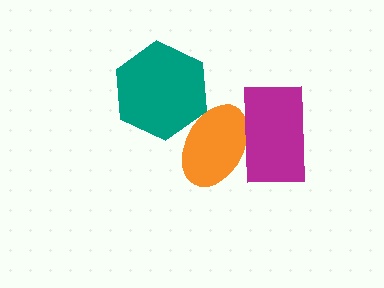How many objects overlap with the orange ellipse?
2 objects overlap with the orange ellipse.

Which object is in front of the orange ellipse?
The magenta rectangle is in front of the orange ellipse.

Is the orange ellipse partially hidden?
Yes, it is partially covered by another shape.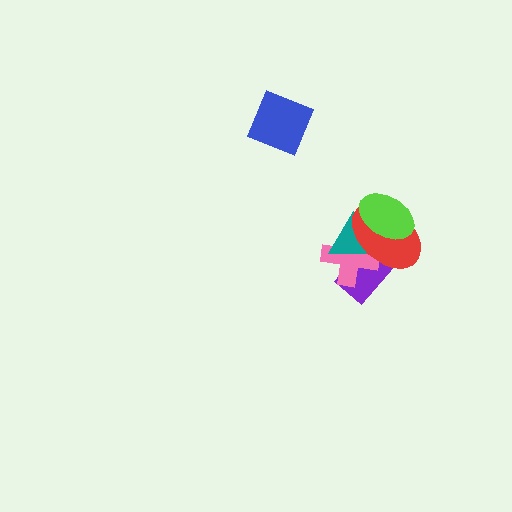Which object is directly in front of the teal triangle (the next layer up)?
The red ellipse is directly in front of the teal triangle.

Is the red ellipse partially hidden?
Yes, it is partially covered by another shape.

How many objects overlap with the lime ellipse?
2 objects overlap with the lime ellipse.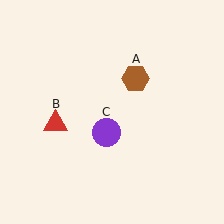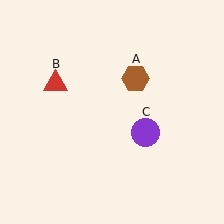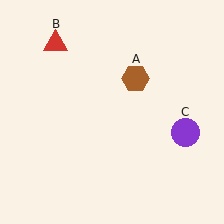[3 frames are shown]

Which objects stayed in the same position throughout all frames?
Brown hexagon (object A) remained stationary.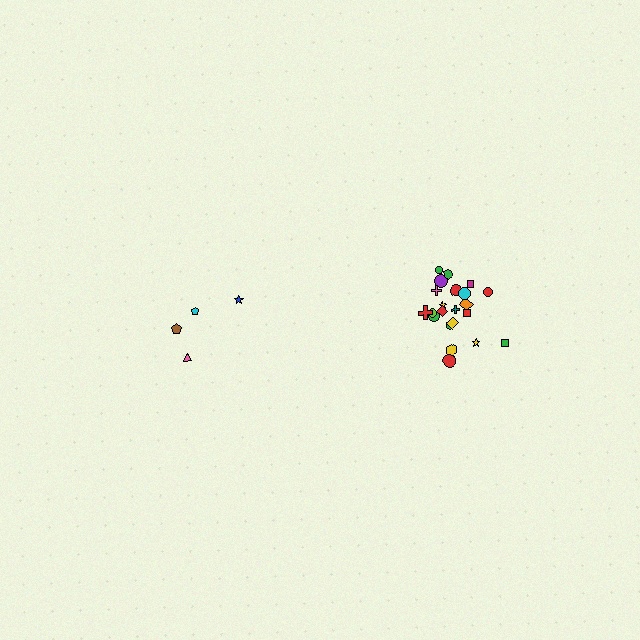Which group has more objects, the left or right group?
The right group.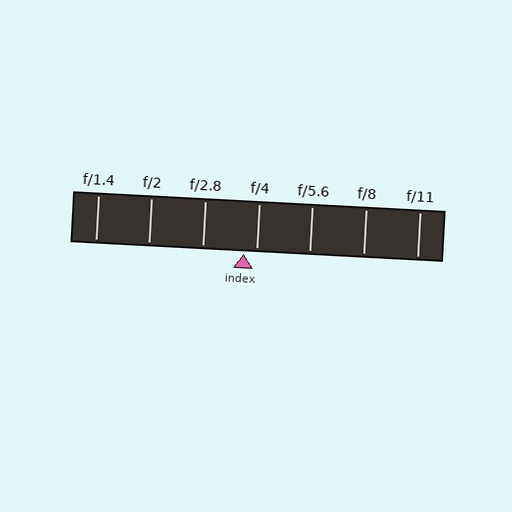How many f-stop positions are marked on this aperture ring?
There are 7 f-stop positions marked.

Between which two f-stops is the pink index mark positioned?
The index mark is between f/2.8 and f/4.